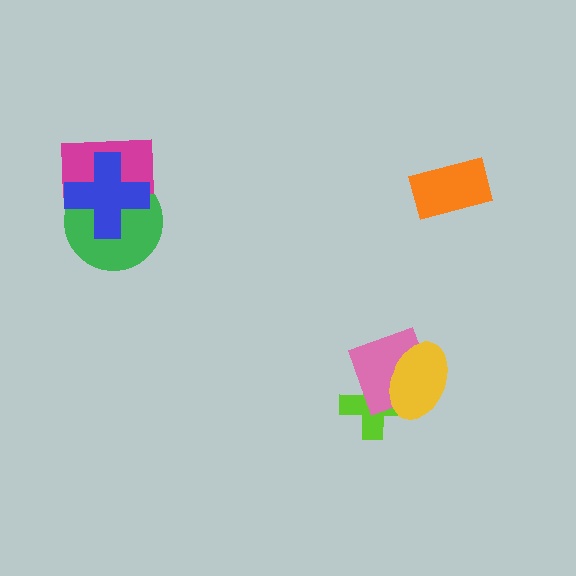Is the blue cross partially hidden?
No, no other shape covers it.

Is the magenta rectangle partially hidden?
Yes, it is partially covered by another shape.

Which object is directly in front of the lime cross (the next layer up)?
The pink diamond is directly in front of the lime cross.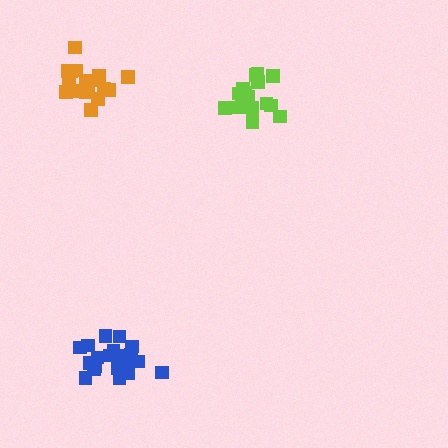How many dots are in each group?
Group 1: 17 dots, Group 2: 21 dots, Group 3: 20 dots (58 total).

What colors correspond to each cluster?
The clusters are colored: orange, lime, blue.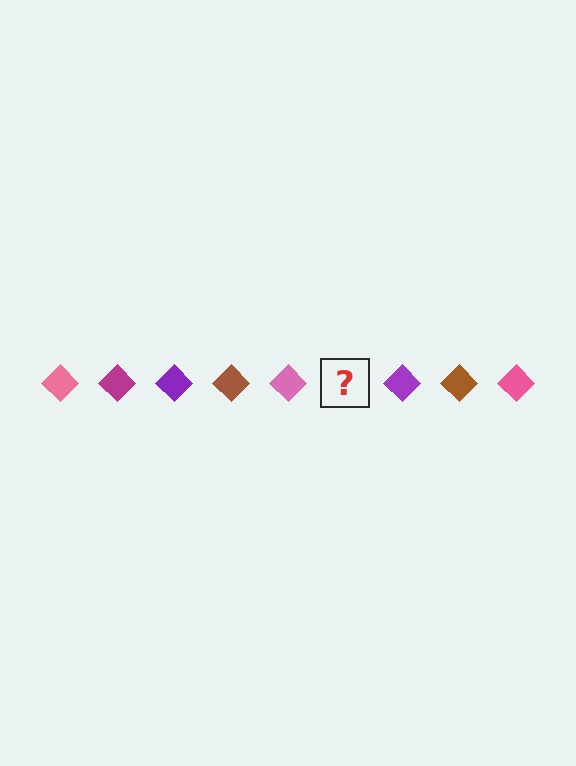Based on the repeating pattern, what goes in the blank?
The blank should be a magenta diamond.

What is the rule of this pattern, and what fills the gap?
The rule is that the pattern cycles through pink, magenta, purple, brown diamonds. The gap should be filled with a magenta diamond.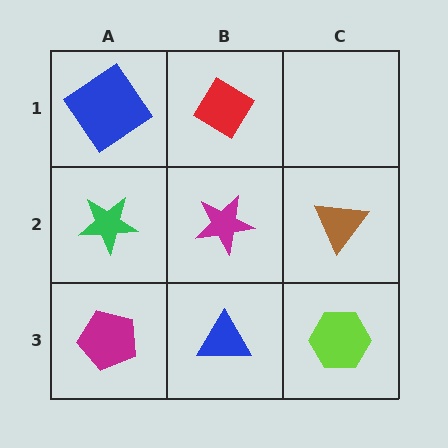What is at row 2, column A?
A green star.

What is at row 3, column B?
A blue triangle.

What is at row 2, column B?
A magenta star.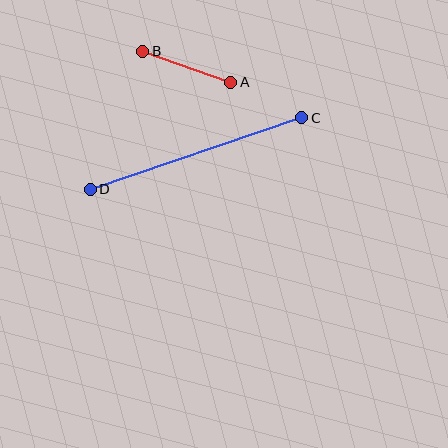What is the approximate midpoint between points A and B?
The midpoint is at approximately (187, 67) pixels.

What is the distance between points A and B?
The distance is approximately 94 pixels.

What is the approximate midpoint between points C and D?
The midpoint is at approximately (196, 154) pixels.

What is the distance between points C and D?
The distance is approximately 223 pixels.